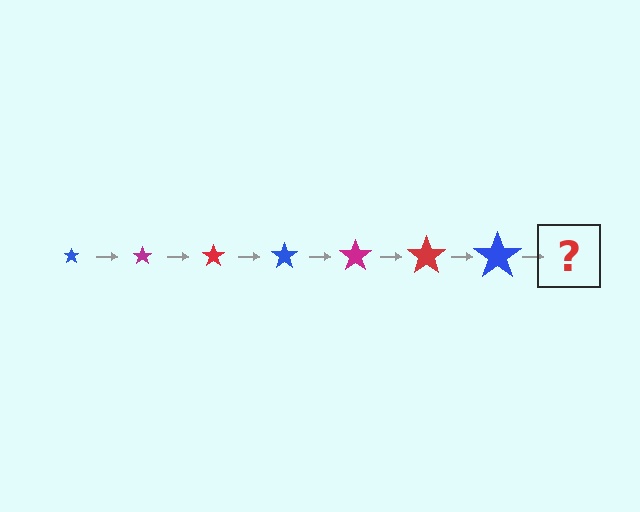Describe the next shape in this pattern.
It should be a magenta star, larger than the previous one.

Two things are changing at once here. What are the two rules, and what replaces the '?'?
The two rules are that the star grows larger each step and the color cycles through blue, magenta, and red. The '?' should be a magenta star, larger than the previous one.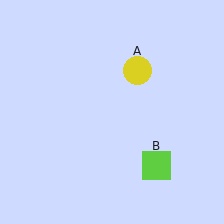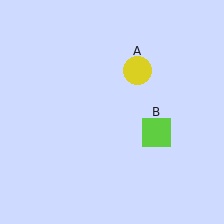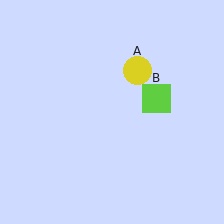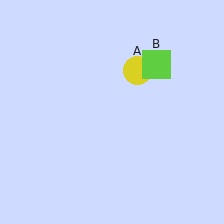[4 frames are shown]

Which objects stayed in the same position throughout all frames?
Yellow circle (object A) remained stationary.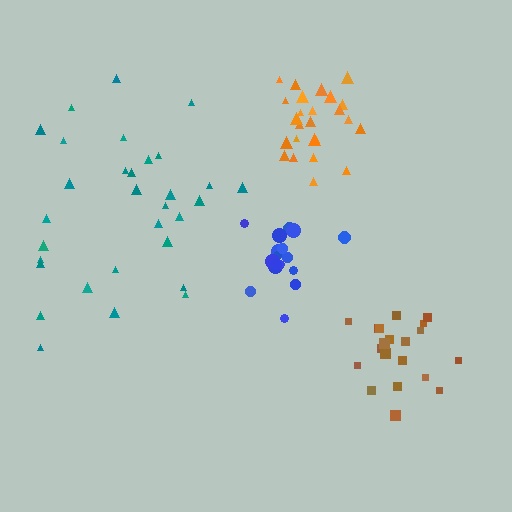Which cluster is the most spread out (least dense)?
Teal.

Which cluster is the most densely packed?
Blue.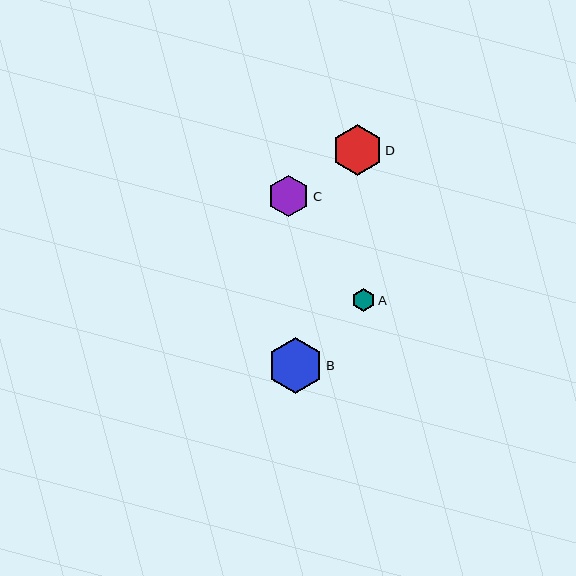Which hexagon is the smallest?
Hexagon A is the smallest with a size of approximately 23 pixels.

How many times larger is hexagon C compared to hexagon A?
Hexagon C is approximately 1.8 times the size of hexagon A.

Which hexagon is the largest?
Hexagon B is the largest with a size of approximately 56 pixels.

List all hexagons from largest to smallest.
From largest to smallest: B, D, C, A.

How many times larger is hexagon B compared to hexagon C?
Hexagon B is approximately 1.4 times the size of hexagon C.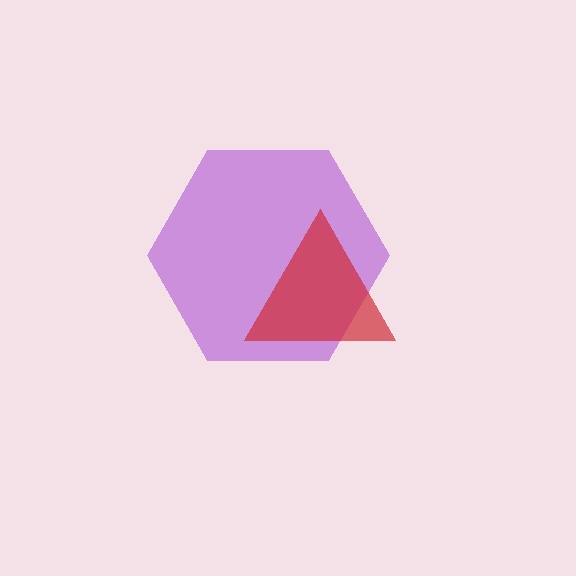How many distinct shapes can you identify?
There are 2 distinct shapes: a purple hexagon, a red triangle.